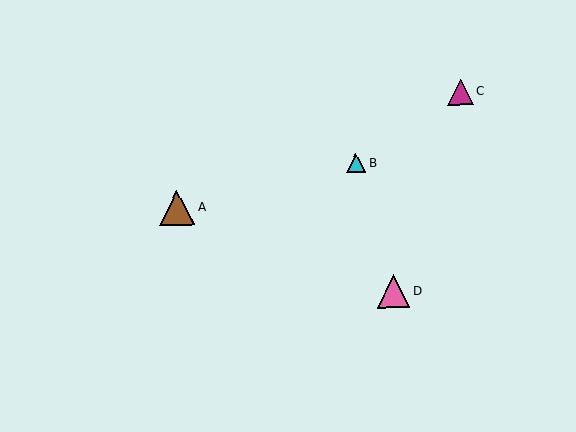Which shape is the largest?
The brown triangle (labeled A) is the largest.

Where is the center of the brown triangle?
The center of the brown triangle is at (177, 208).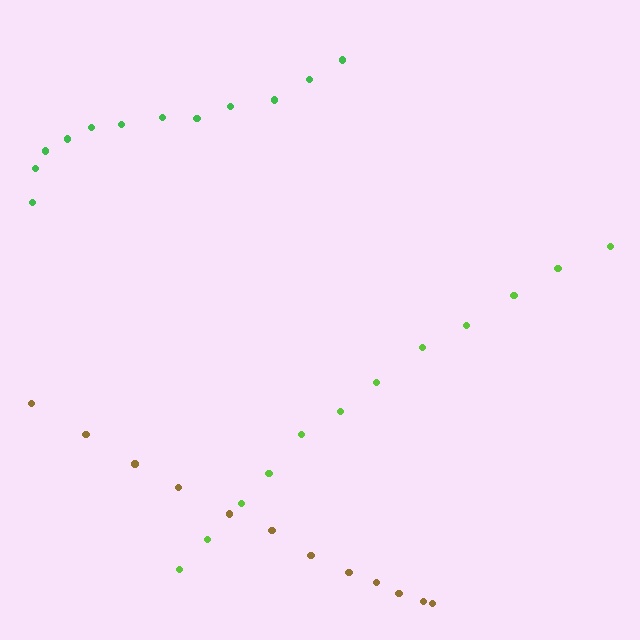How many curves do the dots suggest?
There are 3 distinct paths.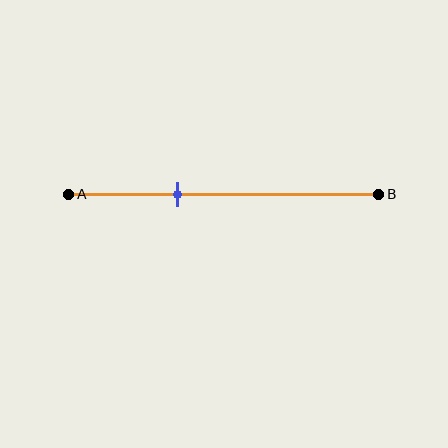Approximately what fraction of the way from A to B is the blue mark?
The blue mark is approximately 35% of the way from A to B.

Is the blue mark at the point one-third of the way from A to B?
Yes, the mark is approximately at the one-third point.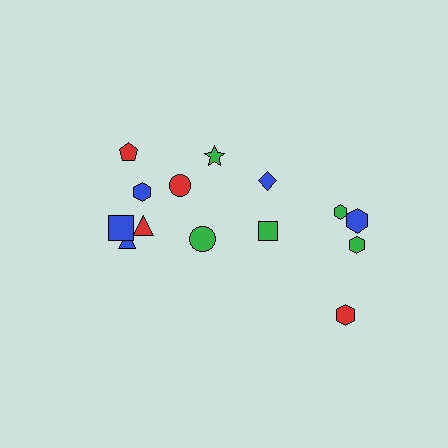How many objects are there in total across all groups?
There are 14 objects.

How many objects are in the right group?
There are 6 objects.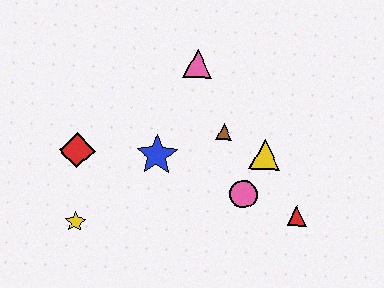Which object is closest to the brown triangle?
The yellow triangle is closest to the brown triangle.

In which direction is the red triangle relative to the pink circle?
The red triangle is to the right of the pink circle.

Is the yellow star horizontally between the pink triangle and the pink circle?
No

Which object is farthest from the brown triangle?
The yellow star is farthest from the brown triangle.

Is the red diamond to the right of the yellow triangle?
No